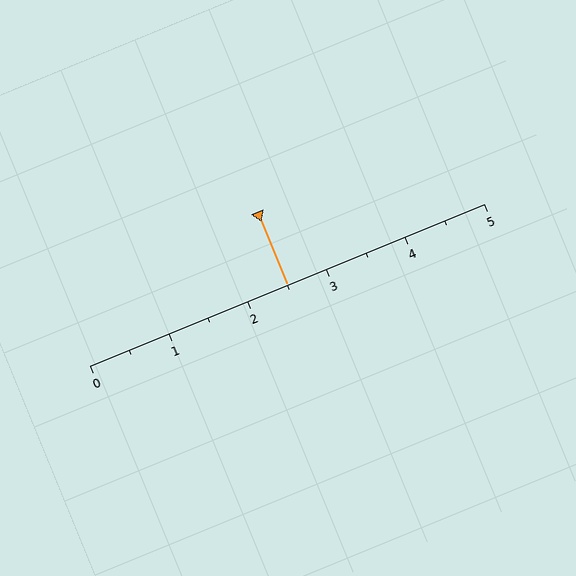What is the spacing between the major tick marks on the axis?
The major ticks are spaced 1 apart.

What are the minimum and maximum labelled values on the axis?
The axis runs from 0 to 5.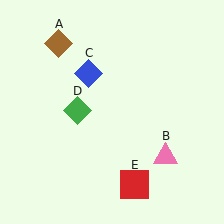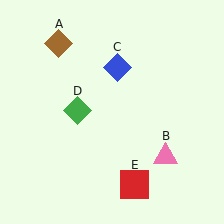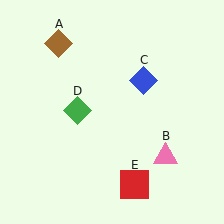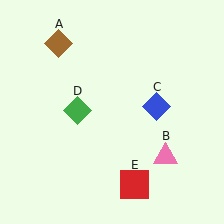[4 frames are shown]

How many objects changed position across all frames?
1 object changed position: blue diamond (object C).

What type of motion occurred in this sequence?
The blue diamond (object C) rotated clockwise around the center of the scene.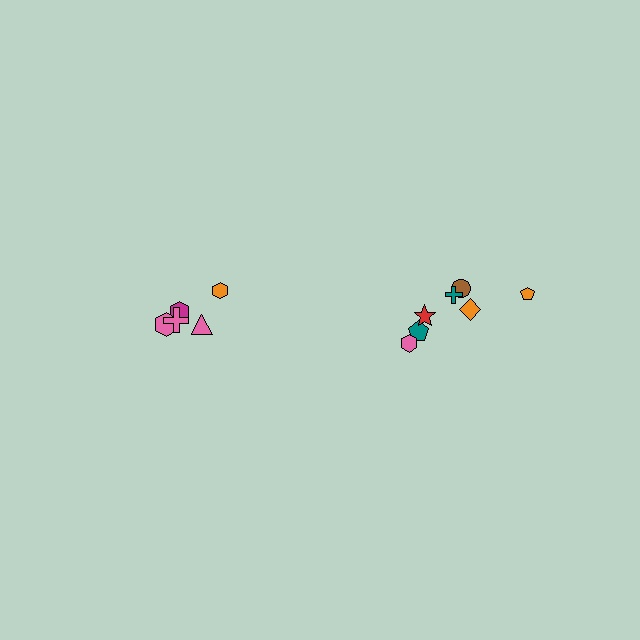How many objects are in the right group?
There are 7 objects.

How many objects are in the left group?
There are 5 objects.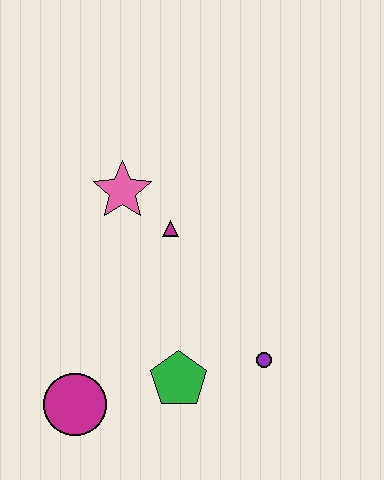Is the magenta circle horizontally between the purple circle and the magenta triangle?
No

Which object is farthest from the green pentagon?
The pink star is farthest from the green pentagon.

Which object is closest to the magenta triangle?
The pink star is closest to the magenta triangle.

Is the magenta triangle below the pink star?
Yes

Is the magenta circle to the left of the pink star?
Yes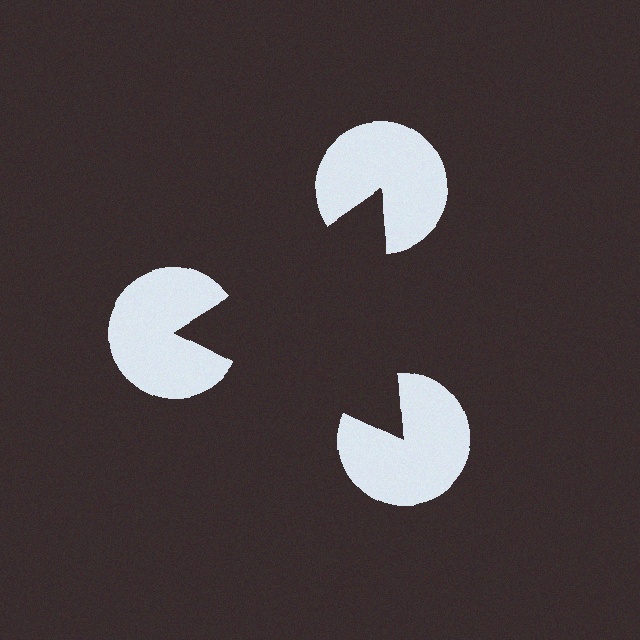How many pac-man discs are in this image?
There are 3 — one at each vertex of the illusory triangle.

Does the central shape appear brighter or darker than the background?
It typically appears slightly darker than the background, even though no actual brightness change is drawn.